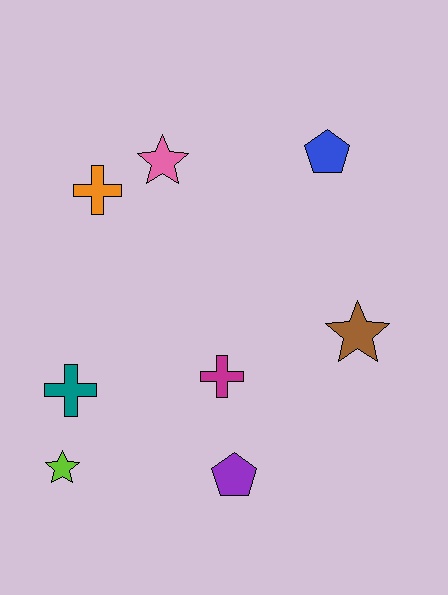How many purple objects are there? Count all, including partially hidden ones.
There is 1 purple object.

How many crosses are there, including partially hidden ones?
There are 3 crosses.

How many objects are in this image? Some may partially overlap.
There are 8 objects.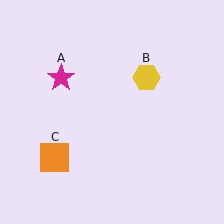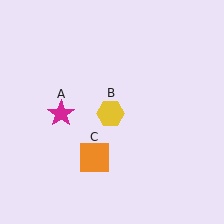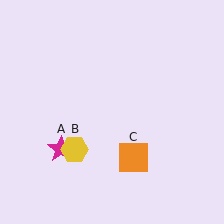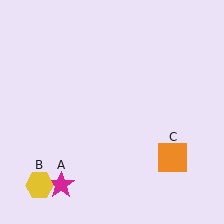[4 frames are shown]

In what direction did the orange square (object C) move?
The orange square (object C) moved right.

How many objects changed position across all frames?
3 objects changed position: magenta star (object A), yellow hexagon (object B), orange square (object C).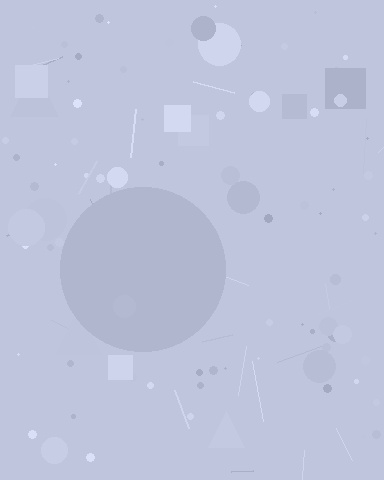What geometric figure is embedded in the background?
A circle is embedded in the background.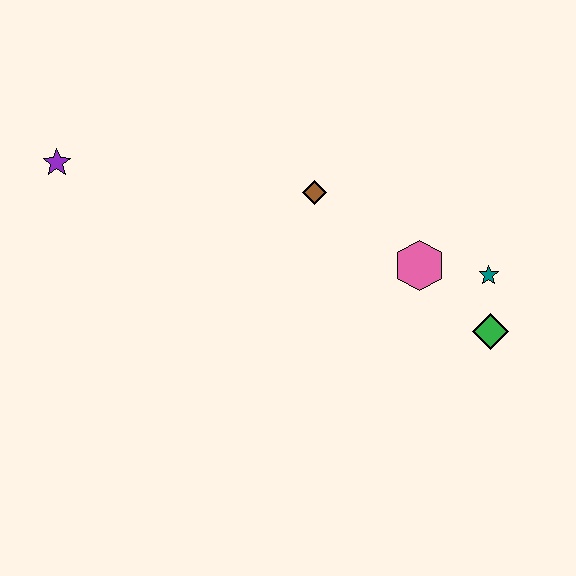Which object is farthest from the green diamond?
The purple star is farthest from the green diamond.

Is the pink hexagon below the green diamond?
No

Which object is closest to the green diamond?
The teal star is closest to the green diamond.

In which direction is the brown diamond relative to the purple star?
The brown diamond is to the right of the purple star.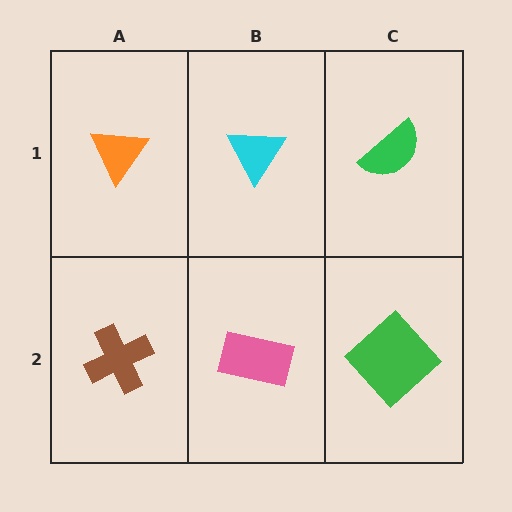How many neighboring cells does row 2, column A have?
2.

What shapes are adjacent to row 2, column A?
An orange triangle (row 1, column A), a pink rectangle (row 2, column B).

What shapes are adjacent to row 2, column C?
A green semicircle (row 1, column C), a pink rectangle (row 2, column B).